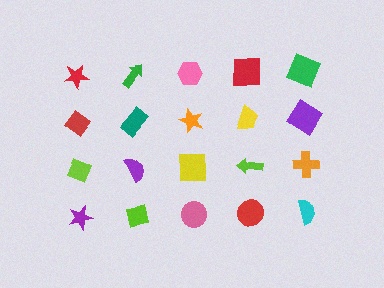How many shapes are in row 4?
5 shapes.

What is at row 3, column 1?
A lime diamond.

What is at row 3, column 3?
A yellow square.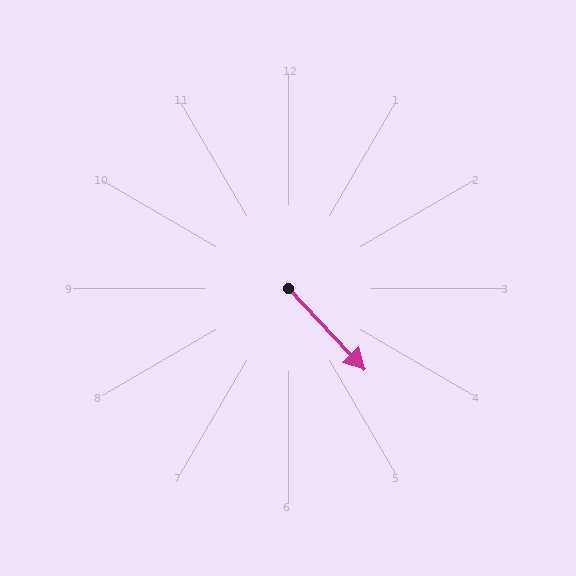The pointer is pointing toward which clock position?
Roughly 5 o'clock.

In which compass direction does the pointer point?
Southeast.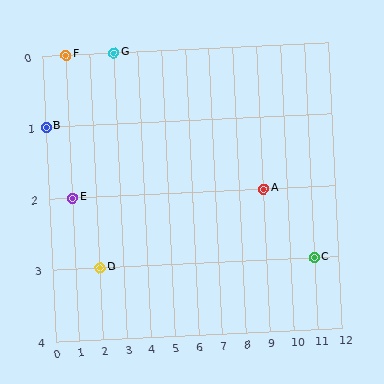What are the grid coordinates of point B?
Point B is at grid coordinates (0, 1).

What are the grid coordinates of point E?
Point E is at grid coordinates (1, 2).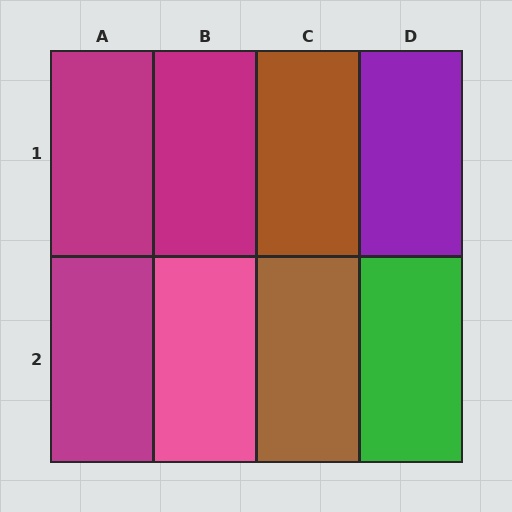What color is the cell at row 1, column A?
Magenta.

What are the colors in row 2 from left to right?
Magenta, pink, brown, green.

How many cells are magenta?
3 cells are magenta.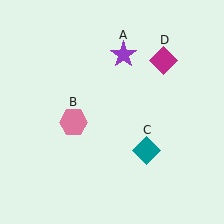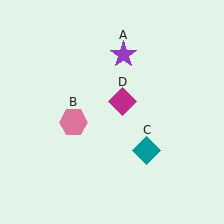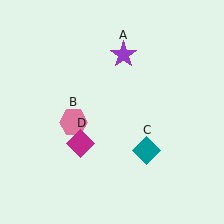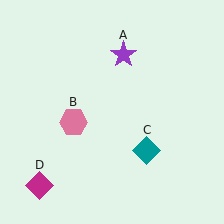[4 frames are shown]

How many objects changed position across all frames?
1 object changed position: magenta diamond (object D).